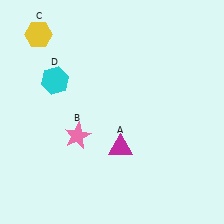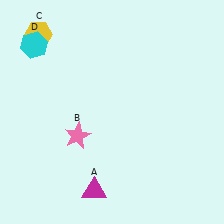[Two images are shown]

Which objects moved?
The objects that moved are: the magenta triangle (A), the cyan hexagon (D).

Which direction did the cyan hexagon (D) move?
The cyan hexagon (D) moved up.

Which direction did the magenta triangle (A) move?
The magenta triangle (A) moved down.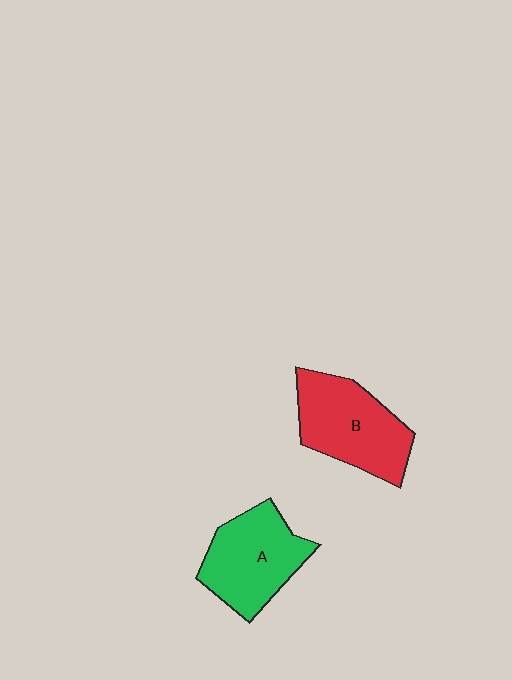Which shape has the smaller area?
Shape A (green).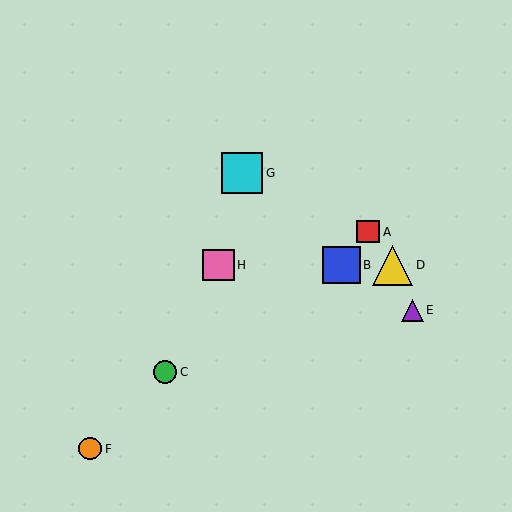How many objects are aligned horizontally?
3 objects (B, D, H) are aligned horizontally.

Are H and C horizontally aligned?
No, H is at y≈265 and C is at y≈372.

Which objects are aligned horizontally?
Objects B, D, H are aligned horizontally.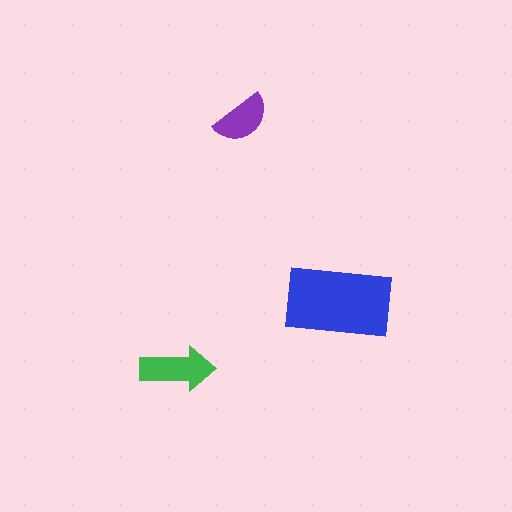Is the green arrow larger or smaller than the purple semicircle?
Larger.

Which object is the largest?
The blue rectangle.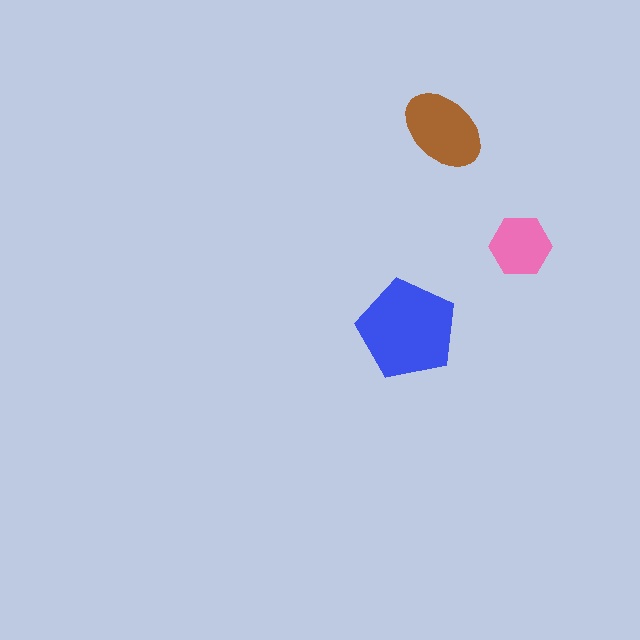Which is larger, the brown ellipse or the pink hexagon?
The brown ellipse.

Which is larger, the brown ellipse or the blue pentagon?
The blue pentagon.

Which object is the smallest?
The pink hexagon.